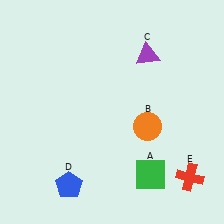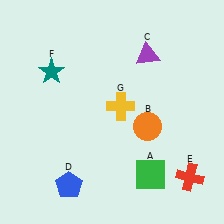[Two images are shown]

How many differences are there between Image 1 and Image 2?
There are 2 differences between the two images.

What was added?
A teal star (F), a yellow cross (G) were added in Image 2.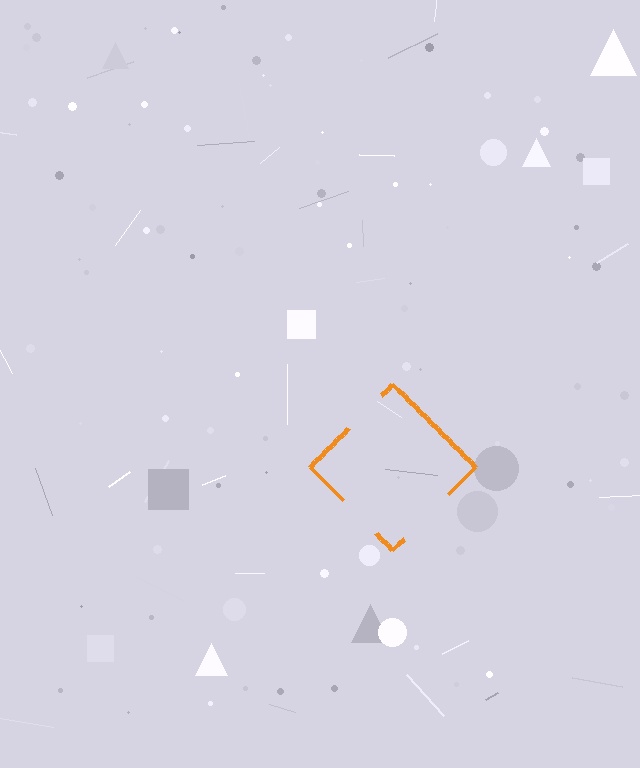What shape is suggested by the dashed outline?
The dashed outline suggests a diamond.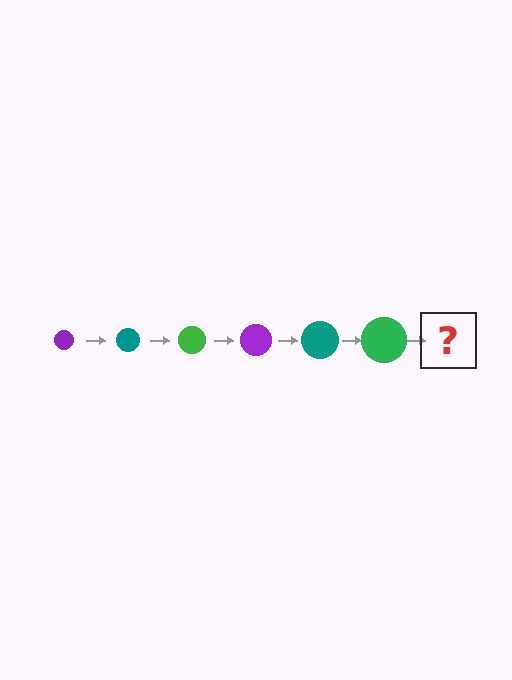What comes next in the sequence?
The next element should be a purple circle, larger than the previous one.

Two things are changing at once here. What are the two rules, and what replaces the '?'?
The two rules are that the circle grows larger each step and the color cycles through purple, teal, and green. The '?' should be a purple circle, larger than the previous one.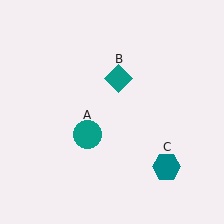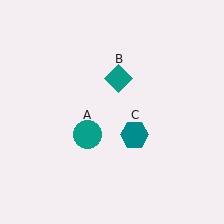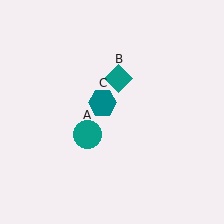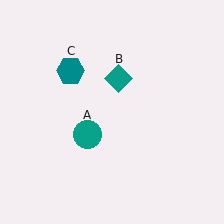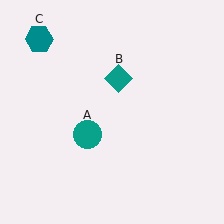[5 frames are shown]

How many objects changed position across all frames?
1 object changed position: teal hexagon (object C).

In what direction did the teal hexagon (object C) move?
The teal hexagon (object C) moved up and to the left.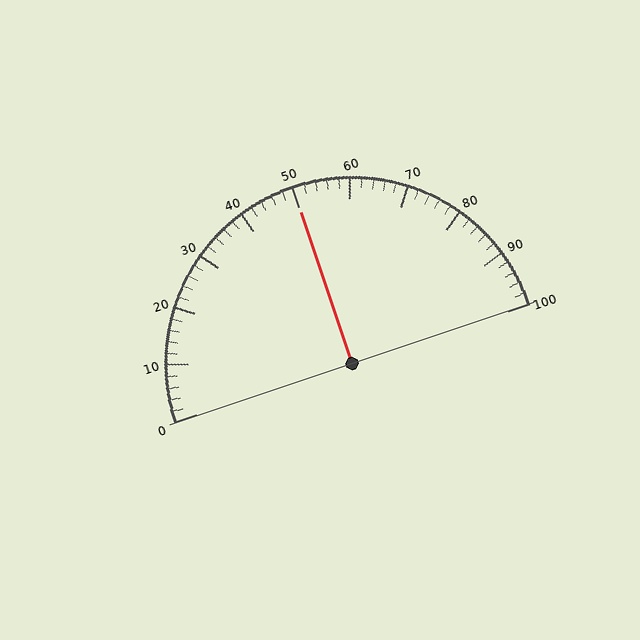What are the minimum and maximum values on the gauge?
The gauge ranges from 0 to 100.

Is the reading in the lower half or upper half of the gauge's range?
The reading is in the upper half of the range (0 to 100).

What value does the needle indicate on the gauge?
The needle indicates approximately 50.